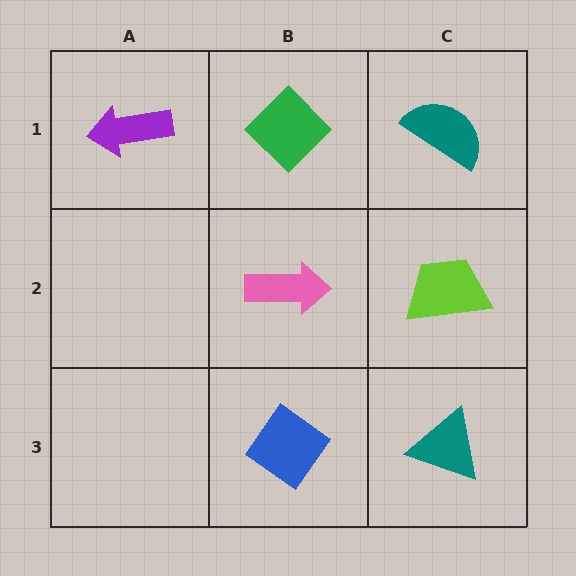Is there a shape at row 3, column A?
No, that cell is empty.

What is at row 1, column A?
A purple arrow.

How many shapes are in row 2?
2 shapes.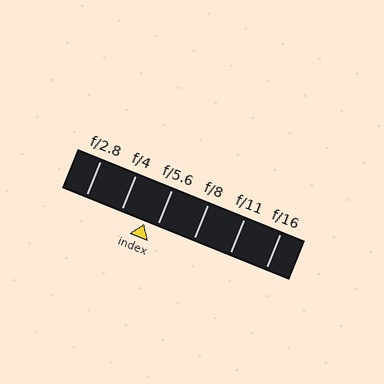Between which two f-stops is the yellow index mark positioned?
The index mark is between f/4 and f/5.6.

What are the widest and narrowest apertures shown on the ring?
The widest aperture shown is f/2.8 and the narrowest is f/16.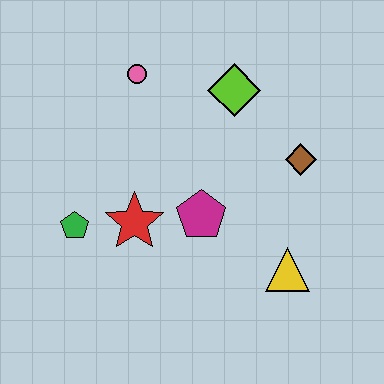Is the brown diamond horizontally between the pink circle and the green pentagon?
No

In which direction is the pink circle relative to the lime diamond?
The pink circle is to the left of the lime diamond.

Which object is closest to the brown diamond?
The lime diamond is closest to the brown diamond.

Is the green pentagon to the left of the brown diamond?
Yes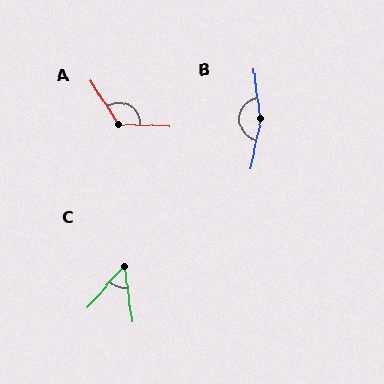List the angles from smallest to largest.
C (49°), A (124°), B (160°).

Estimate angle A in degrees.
Approximately 124 degrees.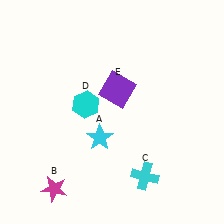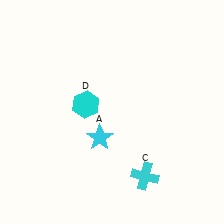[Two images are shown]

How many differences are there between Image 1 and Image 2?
There are 2 differences between the two images.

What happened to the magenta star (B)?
The magenta star (B) was removed in Image 2. It was in the bottom-left area of Image 1.